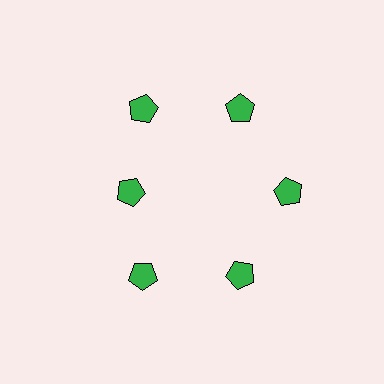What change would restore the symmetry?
The symmetry would be restored by moving it outward, back onto the ring so that all 6 pentagons sit at equal angles and equal distance from the center.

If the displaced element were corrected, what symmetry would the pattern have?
It would have 6-fold rotational symmetry — the pattern would map onto itself every 60 degrees.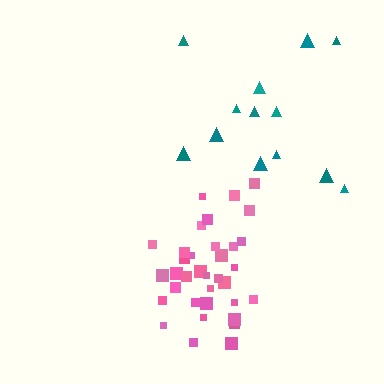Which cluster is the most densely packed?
Pink.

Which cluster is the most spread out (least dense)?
Teal.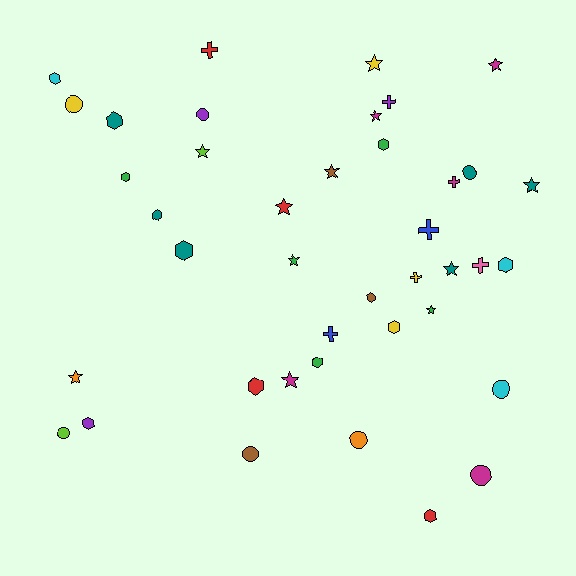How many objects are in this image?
There are 40 objects.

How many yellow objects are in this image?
There are 4 yellow objects.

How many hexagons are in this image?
There are 13 hexagons.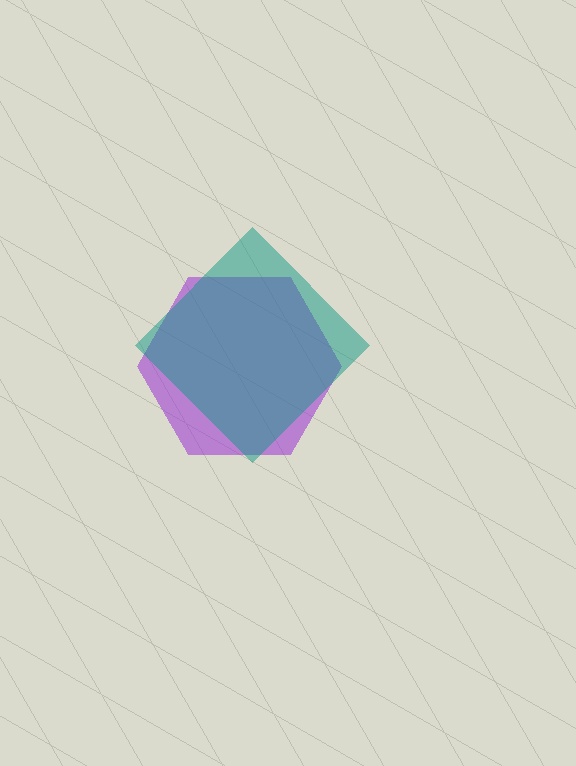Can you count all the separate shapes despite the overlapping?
Yes, there are 2 separate shapes.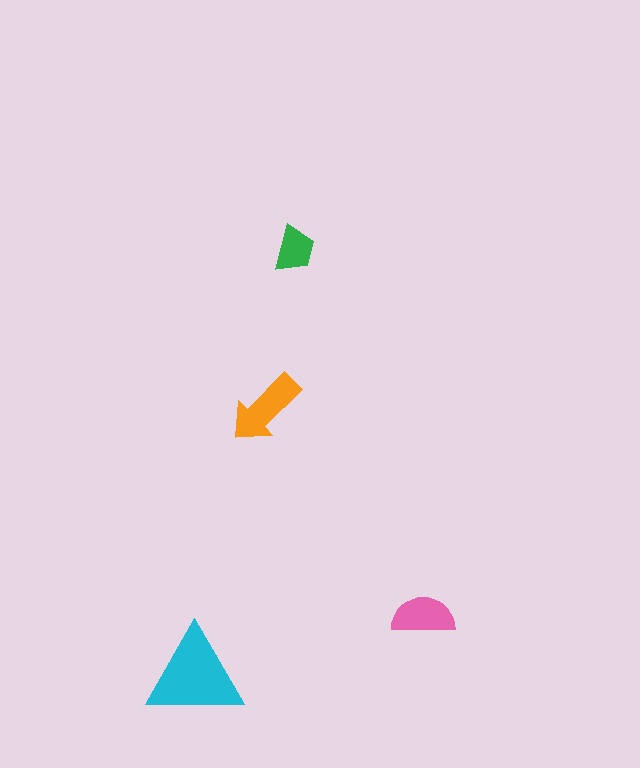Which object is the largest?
The cyan triangle.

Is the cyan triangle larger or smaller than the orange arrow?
Larger.